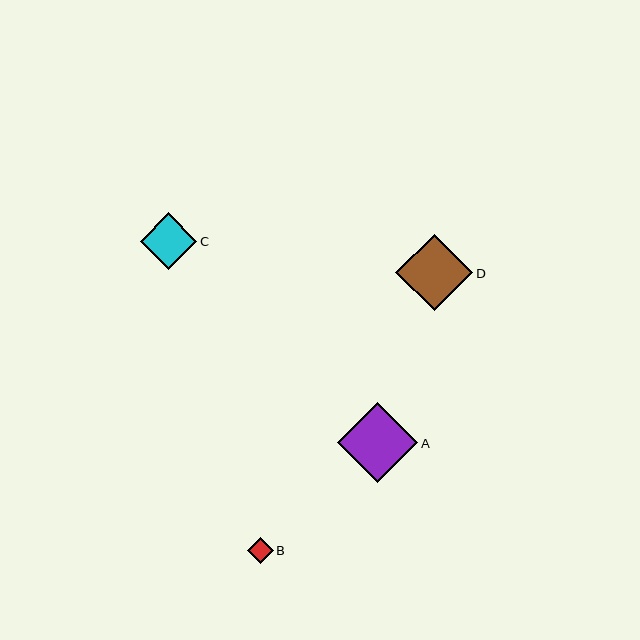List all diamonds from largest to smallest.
From largest to smallest: A, D, C, B.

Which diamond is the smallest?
Diamond B is the smallest with a size of approximately 26 pixels.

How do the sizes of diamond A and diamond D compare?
Diamond A and diamond D are approximately the same size.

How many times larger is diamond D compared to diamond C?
Diamond D is approximately 1.4 times the size of diamond C.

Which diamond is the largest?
Diamond A is the largest with a size of approximately 80 pixels.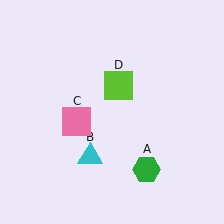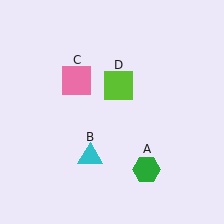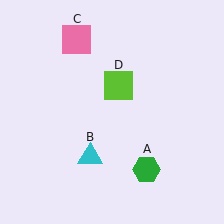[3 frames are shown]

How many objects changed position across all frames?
1 object changed position: pink square (object C).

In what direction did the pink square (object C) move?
The pink square (object C) moved up.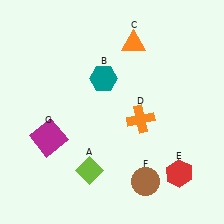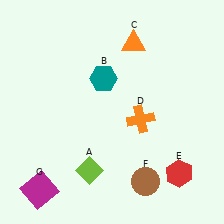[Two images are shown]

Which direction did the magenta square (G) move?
The magenta square (G) moved down.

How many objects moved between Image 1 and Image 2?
1 object moved between the two images.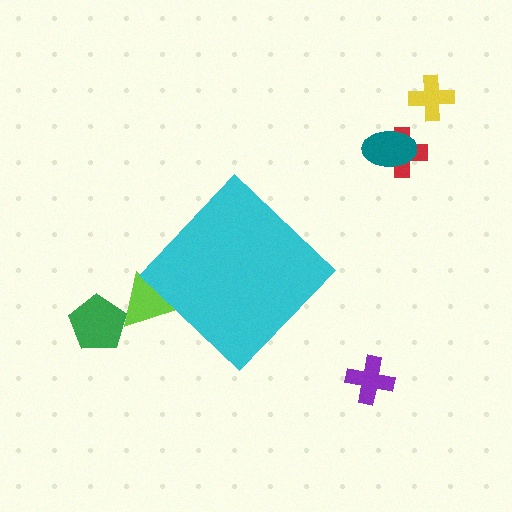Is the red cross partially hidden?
No, the red cross is fully visible.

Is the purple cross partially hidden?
No, the purple cross is fully visible.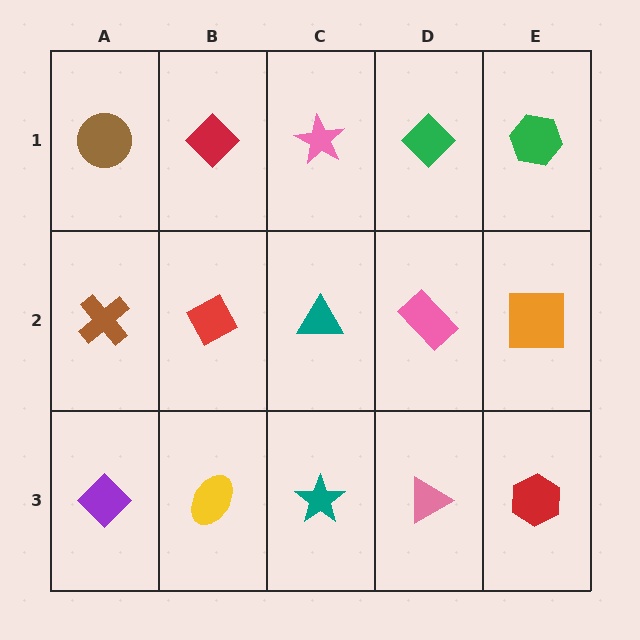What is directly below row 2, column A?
A purple diamond.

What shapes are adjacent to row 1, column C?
A teal triangle (row 2, column C), a red diamond (row 1, column B), a green diamond (row 1, column D).